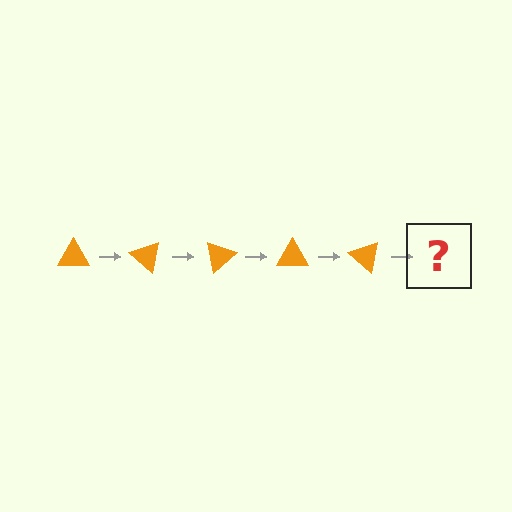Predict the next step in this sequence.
The next step is an orange triangle rotated 200 degrees.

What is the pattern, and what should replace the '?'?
The pattern is that the triangle rotates 40 degrees each step. The '?' should be an orange triangle rotated 200 degrees.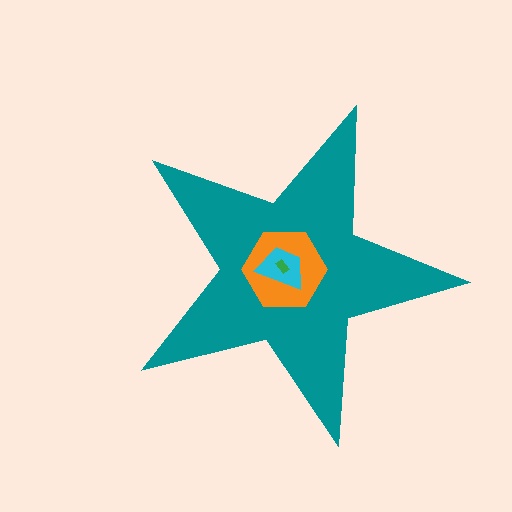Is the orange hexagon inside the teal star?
Yes.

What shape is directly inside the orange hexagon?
The cyan trapezoid.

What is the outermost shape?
The teal star.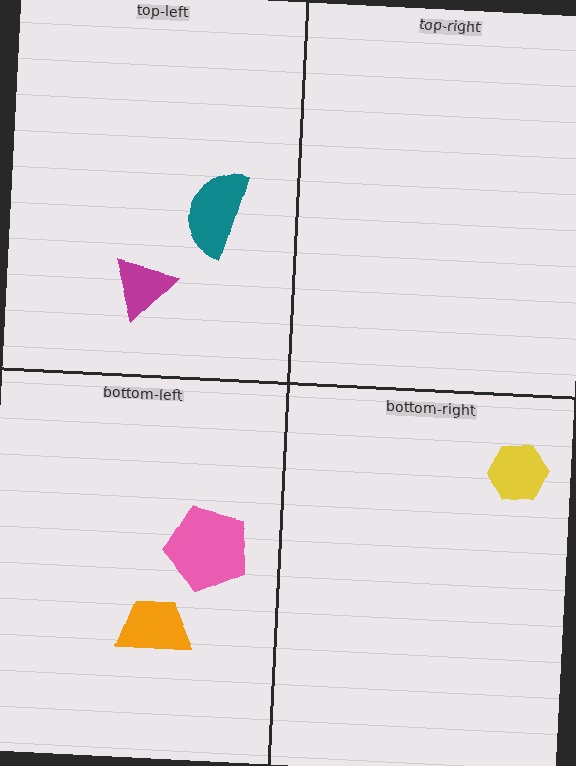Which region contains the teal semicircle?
The top-left region.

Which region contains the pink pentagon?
The bottom-left region.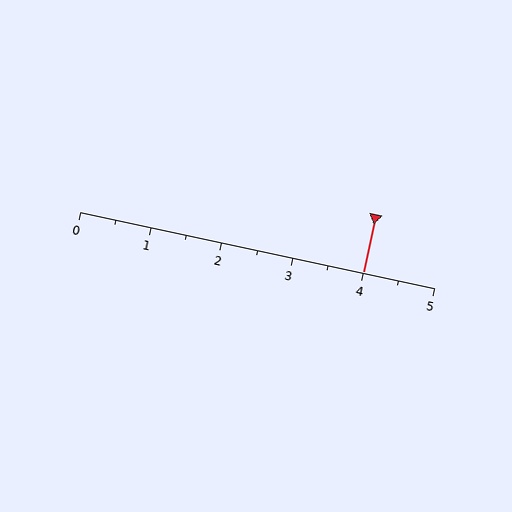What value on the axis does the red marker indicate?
The marker indicates approximately 4.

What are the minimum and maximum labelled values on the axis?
The axis runs from 0 to 5.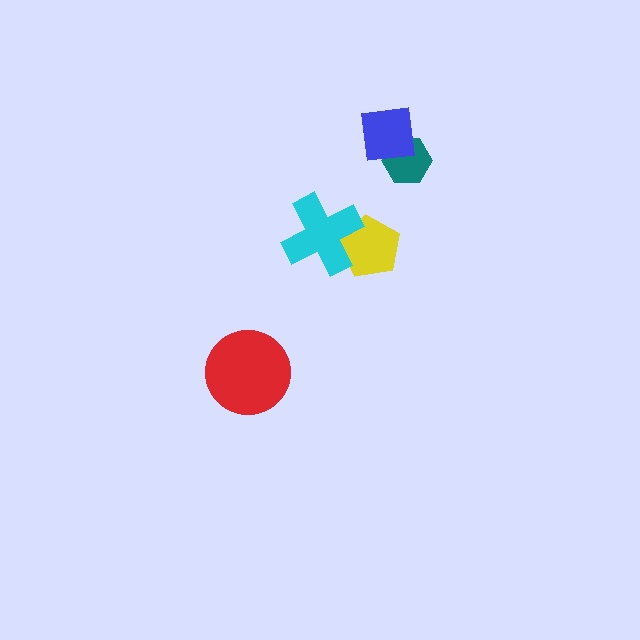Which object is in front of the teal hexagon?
The blue square is in front of the teal hexagon.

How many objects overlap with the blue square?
1 object overlaps with the blue square.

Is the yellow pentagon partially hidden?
Yes, it is partially covered by another shape.